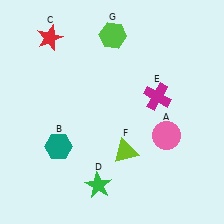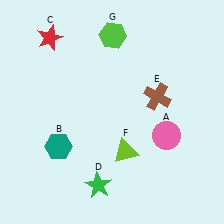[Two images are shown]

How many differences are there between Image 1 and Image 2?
There is 1 difference between the two images.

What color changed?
The cross (E) changed from magenta in Image 1 to brown in Image 2.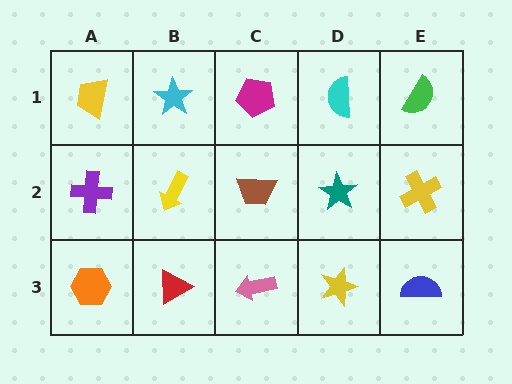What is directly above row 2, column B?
A cyan star.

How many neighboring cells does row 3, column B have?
3.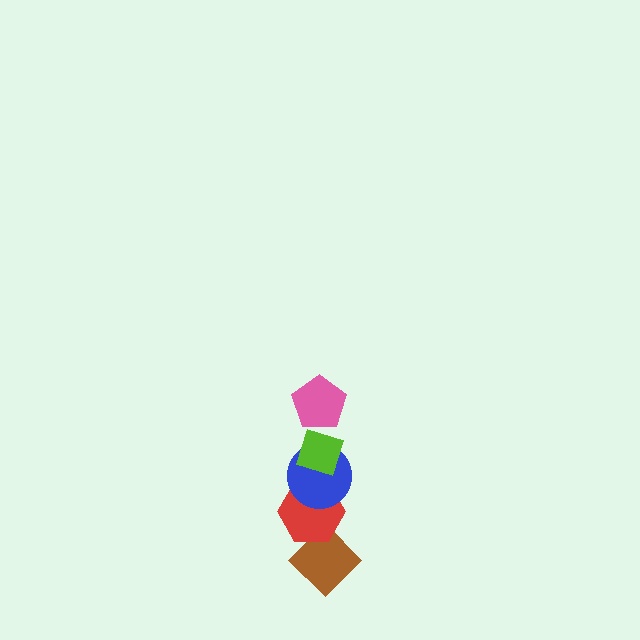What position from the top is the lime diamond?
The lime diamond is 2nd from the top.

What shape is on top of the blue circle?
The lime diamond is on top of the blue circle.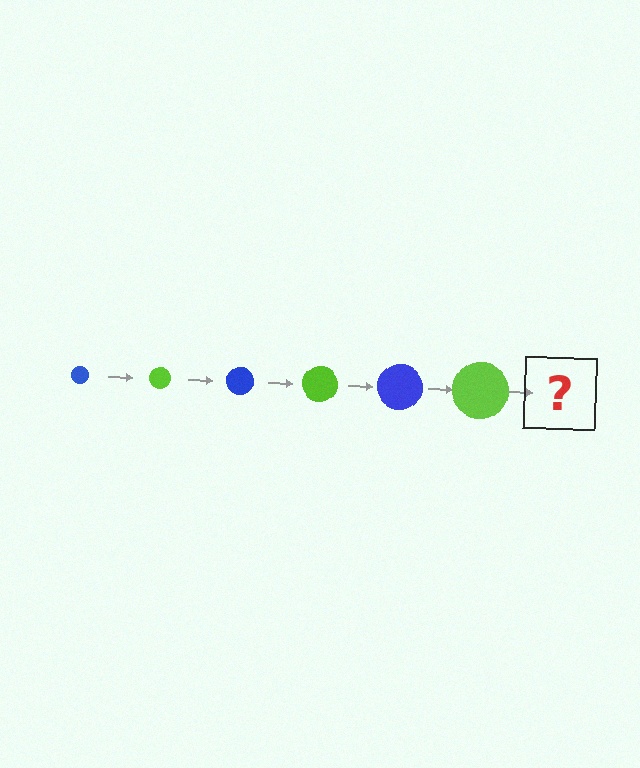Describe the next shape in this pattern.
It should be a blue circle, larger than the previous one.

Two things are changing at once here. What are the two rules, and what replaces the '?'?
The two rules are that the circle grows larger each step and the color cycles through blue and lime. The '?' should be a blue circle, larger than the previous one.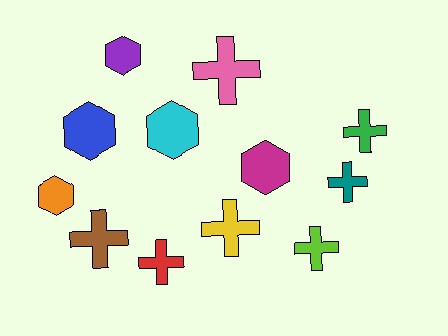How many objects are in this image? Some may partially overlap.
There are 12 objects.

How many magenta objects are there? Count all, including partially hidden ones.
There is 1 magenta object.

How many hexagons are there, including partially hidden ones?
There are 5 hexagons.